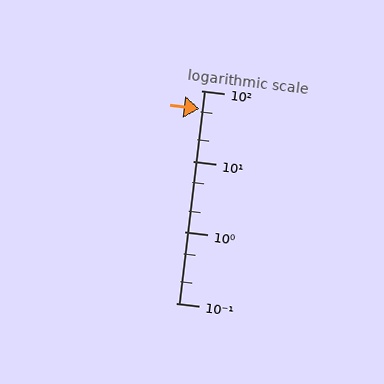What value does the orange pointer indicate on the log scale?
The pointer indicates approximately 55.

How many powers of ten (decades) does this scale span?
The scale spans 3 decades, from 0.1 to 100.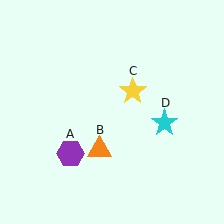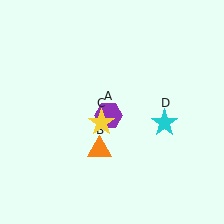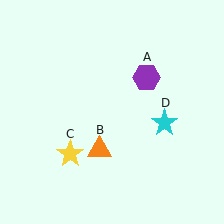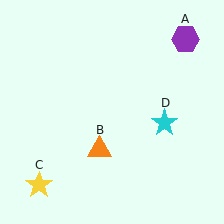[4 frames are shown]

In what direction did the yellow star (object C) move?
The yellow star (object C) moved down and to the left.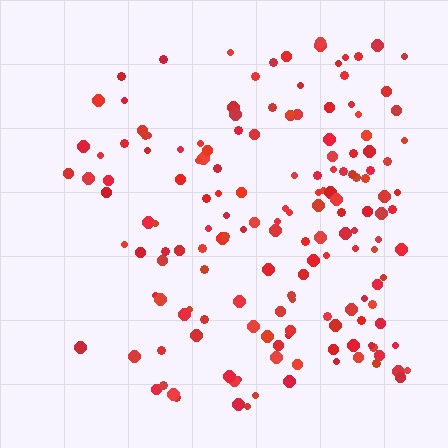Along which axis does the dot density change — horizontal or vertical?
Horizontal.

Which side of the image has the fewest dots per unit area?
The left.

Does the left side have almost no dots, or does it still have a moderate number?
Still a moderate number, just noticeably fewer than the right.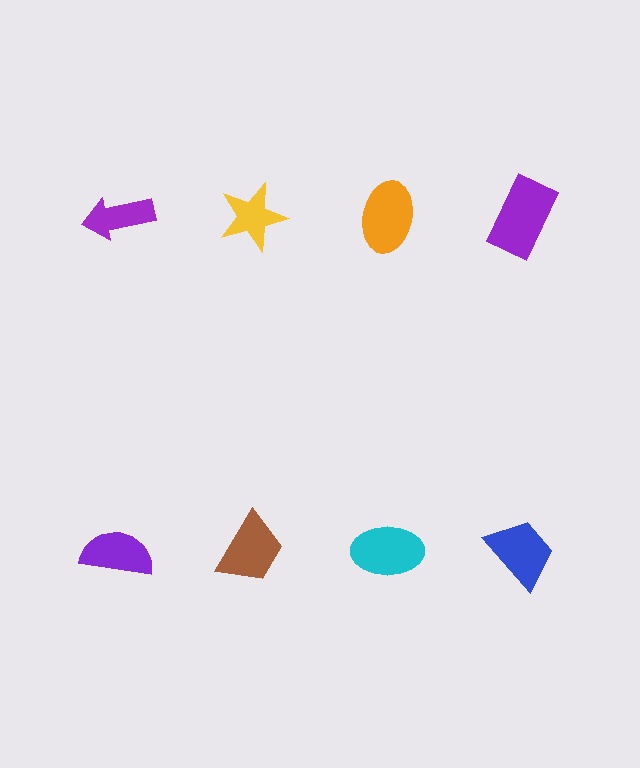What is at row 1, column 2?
A yellow star.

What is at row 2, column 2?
A brown trapezoid.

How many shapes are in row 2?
4 shapes.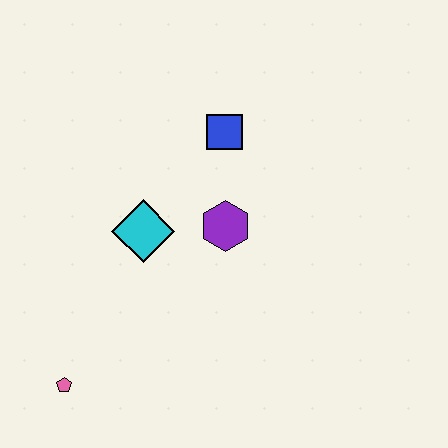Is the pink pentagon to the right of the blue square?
No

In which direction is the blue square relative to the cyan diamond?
The blue square is above the cyan diamond.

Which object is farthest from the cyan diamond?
The pink pentagon is farthest from the cyan diamond.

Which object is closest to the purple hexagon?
The cyan diamond is closest to the purple hexagon.